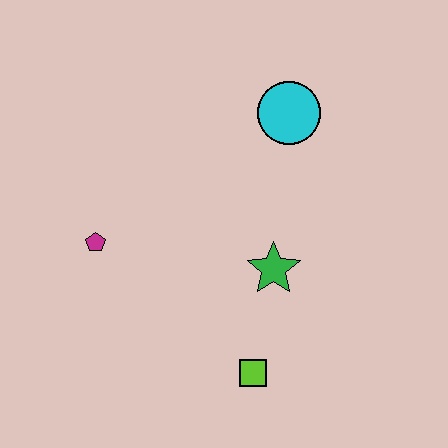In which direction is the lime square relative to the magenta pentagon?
The lime square is to the right of the magenta pentagon.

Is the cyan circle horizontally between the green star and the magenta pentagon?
No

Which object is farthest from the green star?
The magenta pentagon is farthest from the green star.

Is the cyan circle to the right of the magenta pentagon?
Yes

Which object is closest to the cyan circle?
The green star is closest to the cyan circle.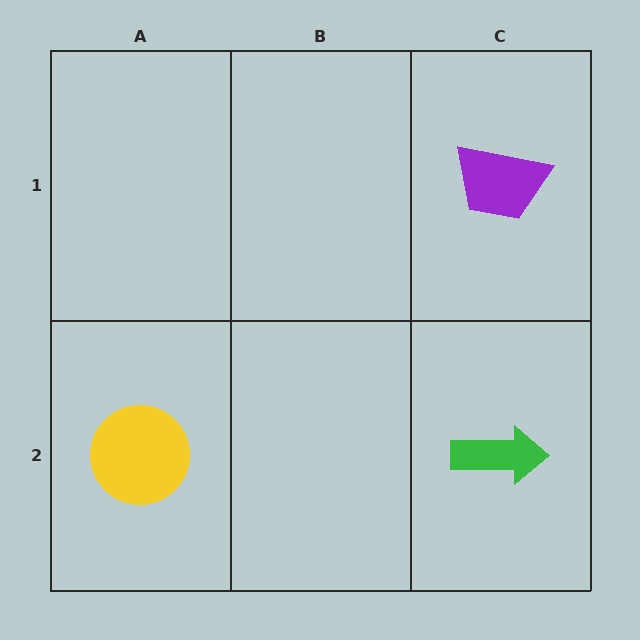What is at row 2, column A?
A yellow circle.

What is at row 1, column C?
A purple trapezoid.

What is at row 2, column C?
A green arrow.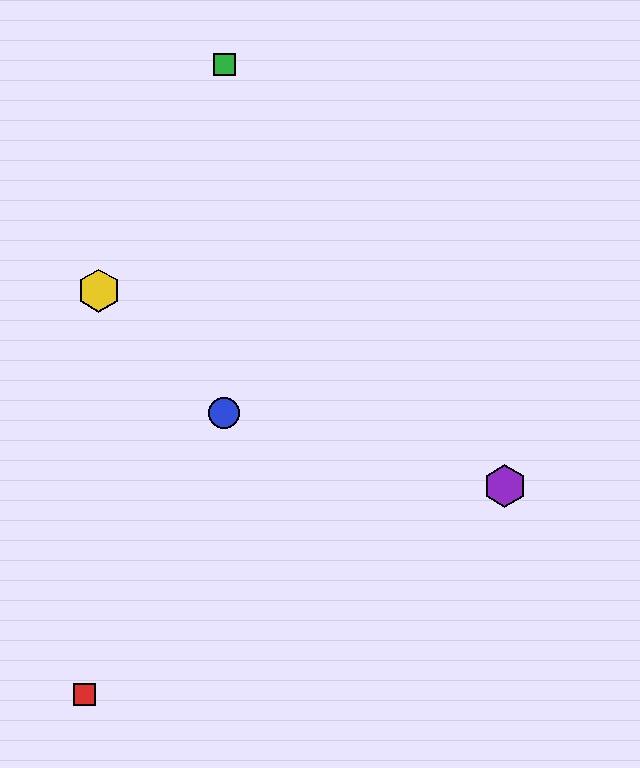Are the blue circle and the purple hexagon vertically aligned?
No, the blue circle is at x≈224 and the purple hexagon is at x≈505.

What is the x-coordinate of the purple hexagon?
The purple hexagon is at x≈505.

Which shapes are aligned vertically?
The blue circle, the green square are aligned vertically.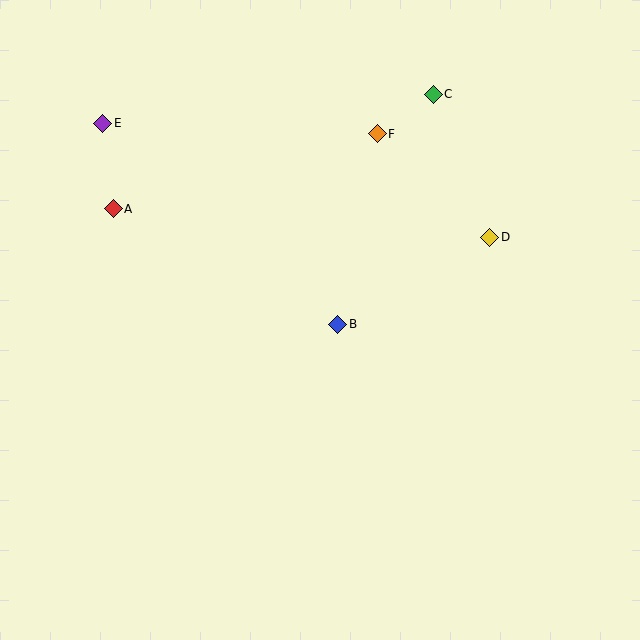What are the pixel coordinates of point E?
Point E is at (103, 123).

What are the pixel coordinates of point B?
Point B is at (338, 324).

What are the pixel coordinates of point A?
Point A is at (113, 209).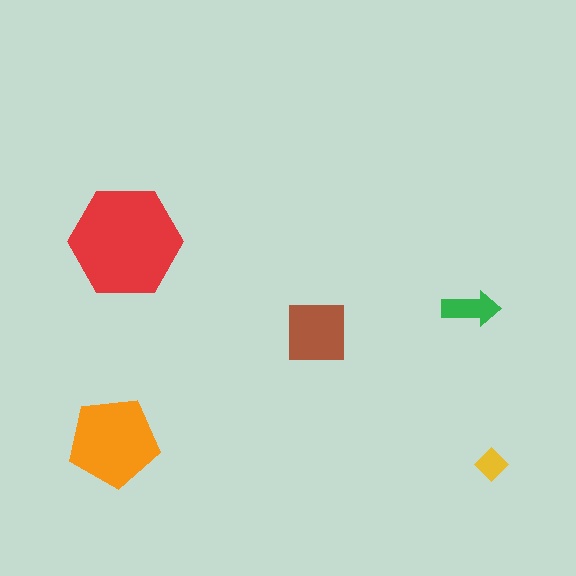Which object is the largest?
The red hexagon.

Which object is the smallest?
The yellow diamond.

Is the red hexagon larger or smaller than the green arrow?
Larger.